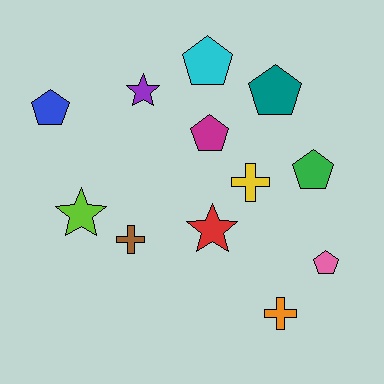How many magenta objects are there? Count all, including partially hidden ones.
There is 1 magenta object.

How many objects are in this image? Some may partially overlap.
There are 12 objects.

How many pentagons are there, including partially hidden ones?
There are 6 pentagons.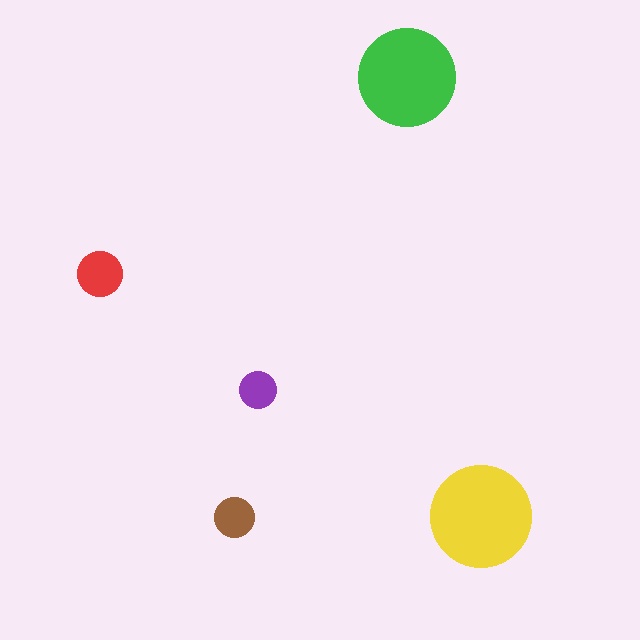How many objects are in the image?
There are 5 objects in the image.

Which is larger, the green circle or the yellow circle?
The yellow one.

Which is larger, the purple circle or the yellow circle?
The yellow one.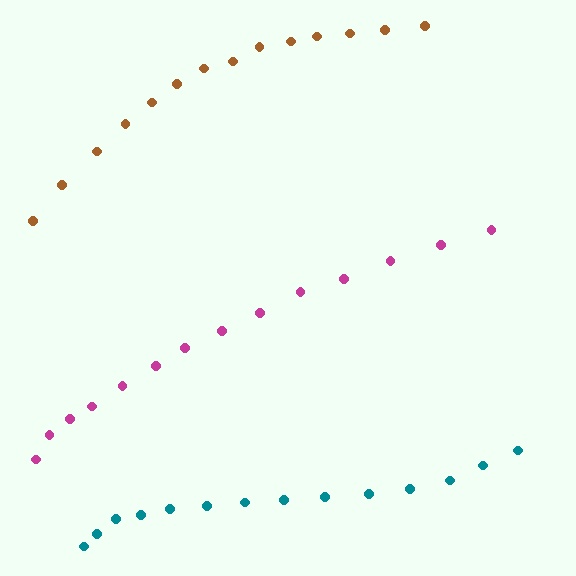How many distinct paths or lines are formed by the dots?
There are 3 distinct paths.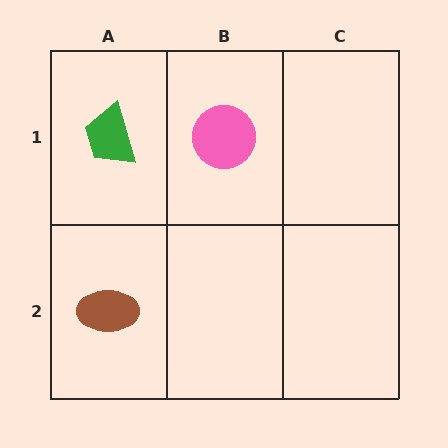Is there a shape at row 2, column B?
No, that cell is empty.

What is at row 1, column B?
A pink circle.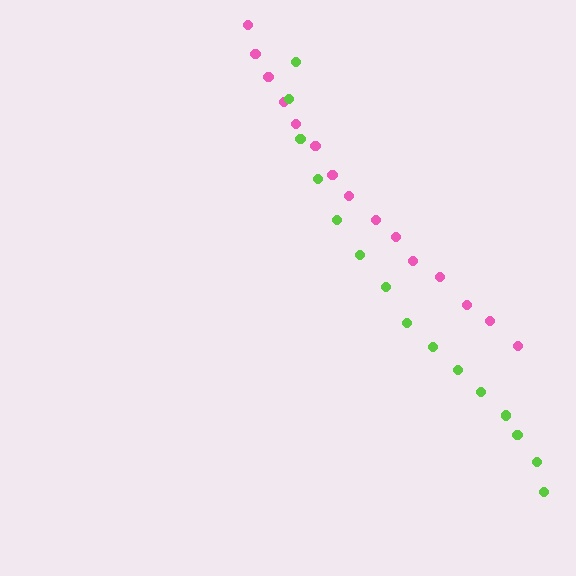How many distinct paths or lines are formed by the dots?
There are 2 distinct paths.